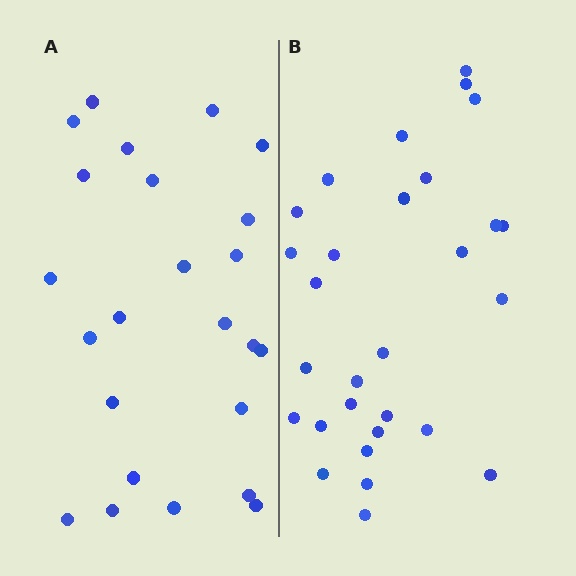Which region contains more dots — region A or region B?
Region B (the right region) has more dots.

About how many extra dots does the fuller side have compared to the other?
Region B has about 5 more dots than region A.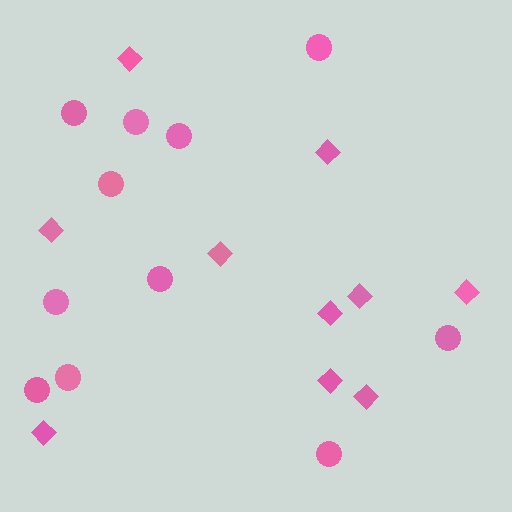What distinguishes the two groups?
There are 2 groups: one group of circles (11) and one group of diamonds (10).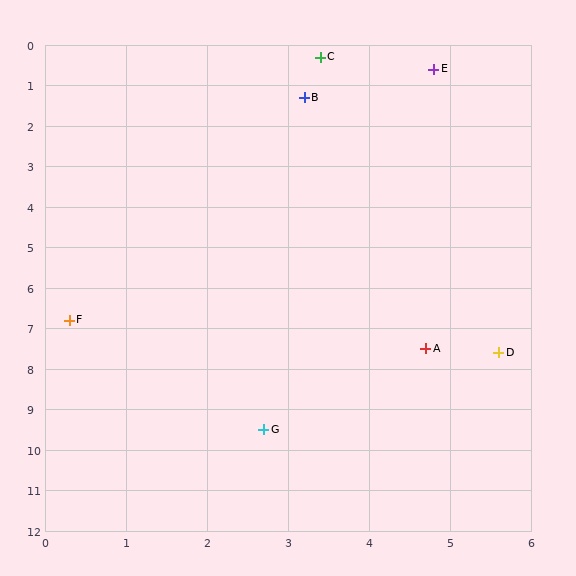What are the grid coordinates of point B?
Point B is at approximately (3.2, 1.3).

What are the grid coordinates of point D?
Point D is at approximately (5.6, 7.6).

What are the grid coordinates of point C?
Point C is at approximately (3.4, 0.3).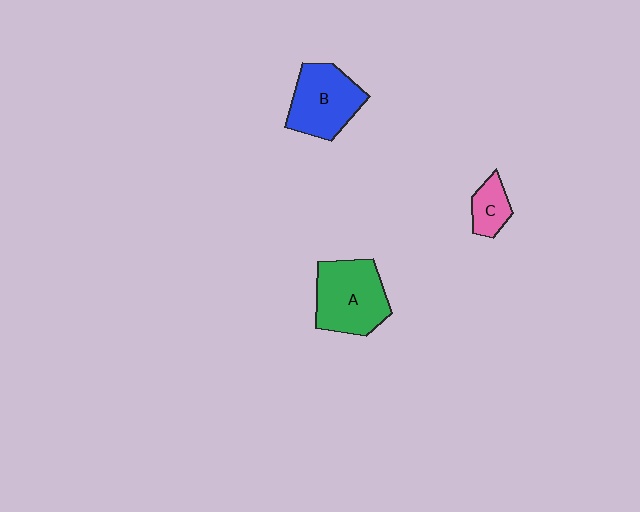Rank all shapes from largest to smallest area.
From largest to smallest: A (green), B (blue), C (pink).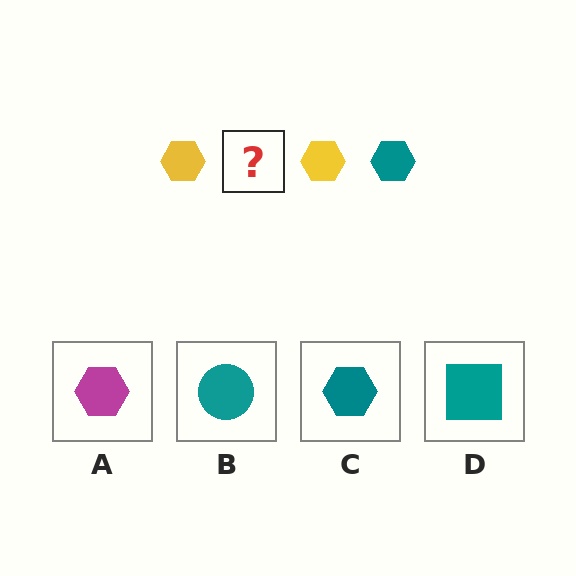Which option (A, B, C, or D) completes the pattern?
C.